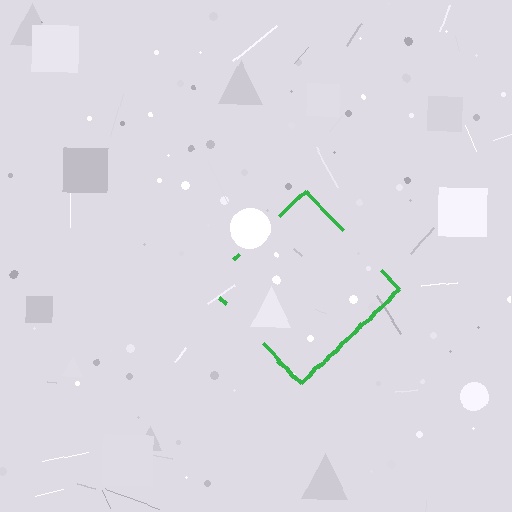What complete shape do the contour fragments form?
The contour fragments form a diamond.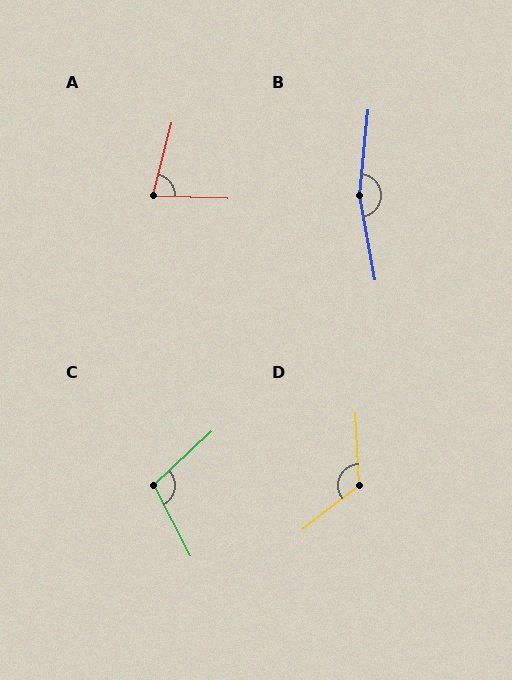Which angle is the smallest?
A, at approximately 78 degrees.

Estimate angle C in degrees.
Approximately 105 degrees.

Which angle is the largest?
B, at approximately 164 degrees.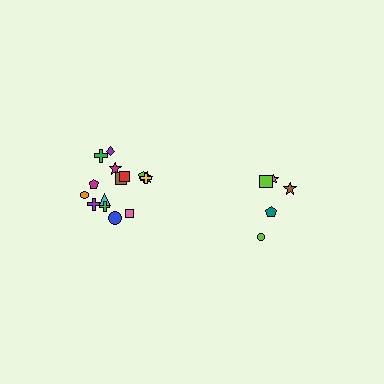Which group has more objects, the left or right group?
The left group.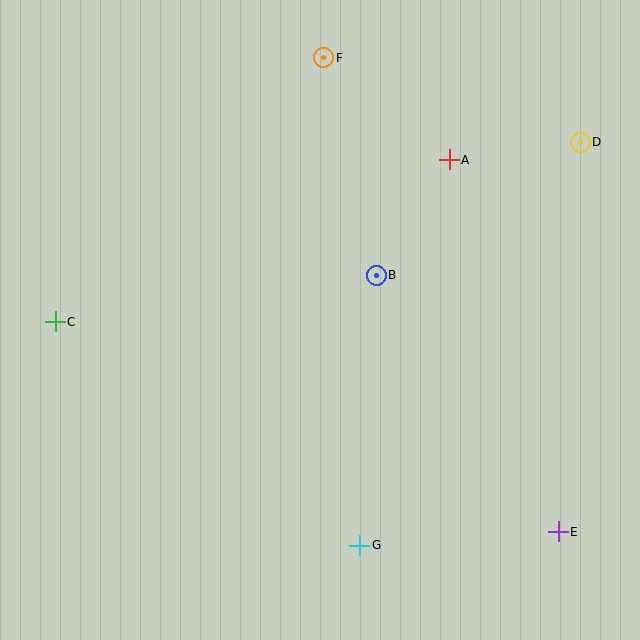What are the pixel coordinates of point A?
Point A is at (449, 160).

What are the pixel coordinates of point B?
Point B is at (376, 275).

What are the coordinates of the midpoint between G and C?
The midpoint between G and C is at (208, 433).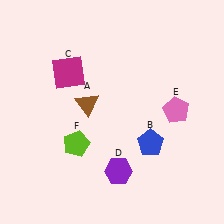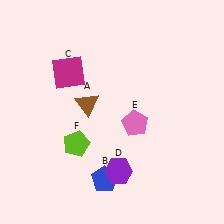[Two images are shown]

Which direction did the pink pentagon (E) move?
The pink pentagon (E) moved left.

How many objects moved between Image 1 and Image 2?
2 objects moved between the two images.